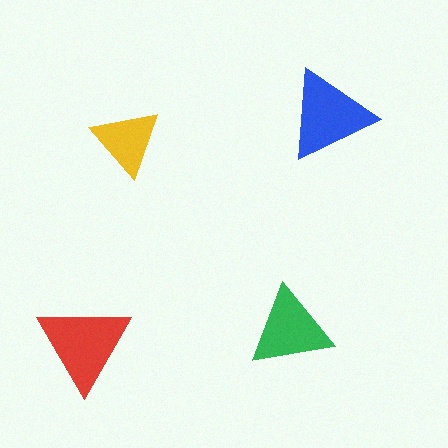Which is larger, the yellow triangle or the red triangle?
The red one.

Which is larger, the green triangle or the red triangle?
The red one.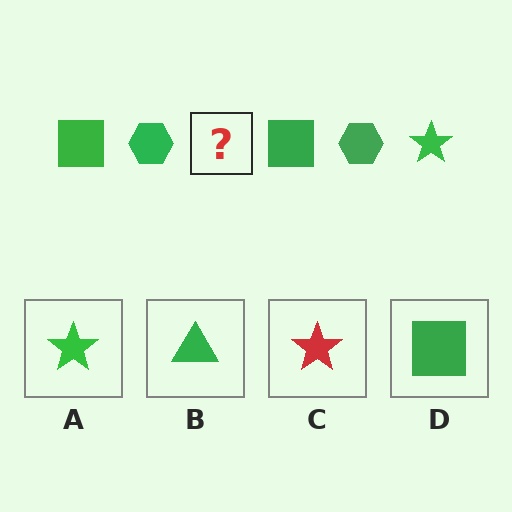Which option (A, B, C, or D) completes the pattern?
A.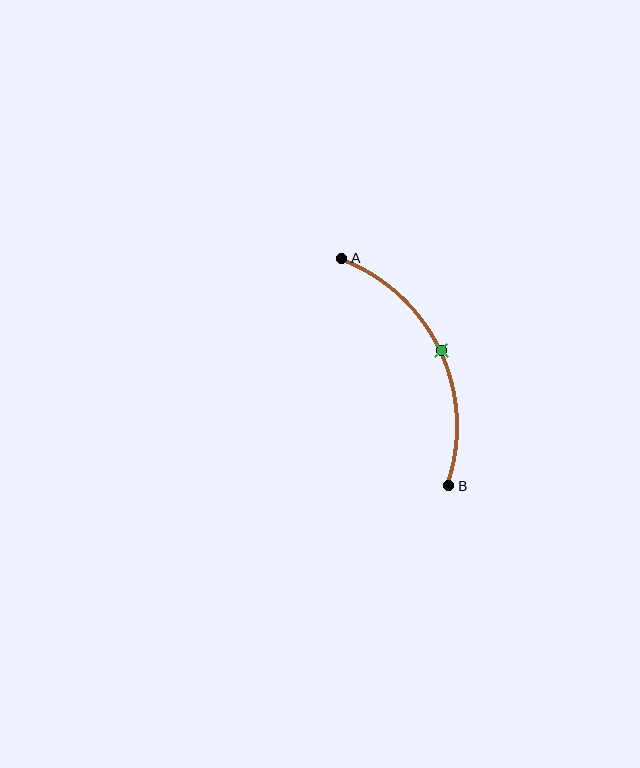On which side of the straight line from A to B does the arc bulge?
The arc bulges to the right of the straight line connecting A and B.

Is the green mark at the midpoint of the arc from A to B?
Yes. The green mark lies on the arc at equal arc-length from both A and B — it is the arc midpoint.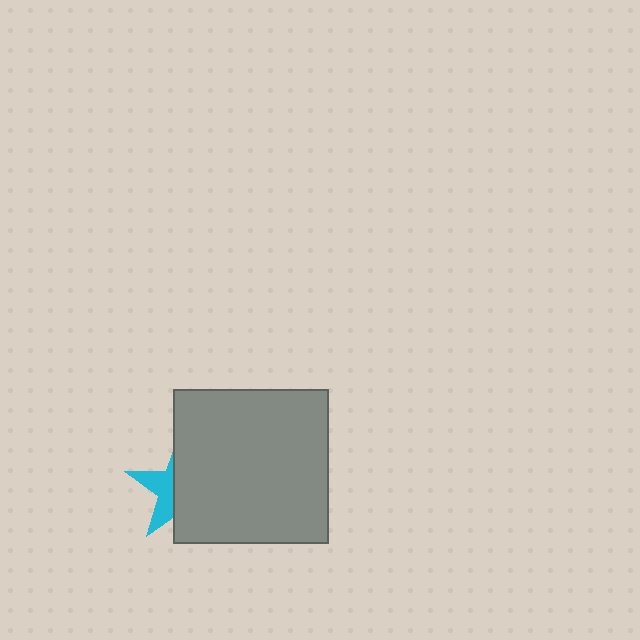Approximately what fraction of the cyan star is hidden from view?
Roughly 63% of the cyan star is hidden behind the gray square.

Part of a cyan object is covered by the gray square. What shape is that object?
It is a star.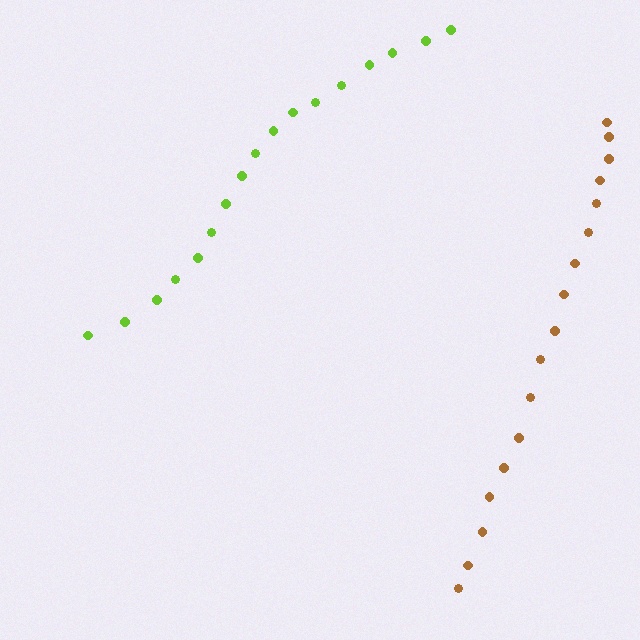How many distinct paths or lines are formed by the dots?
There are 2 distinct paths.